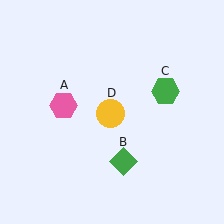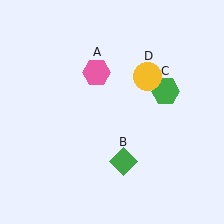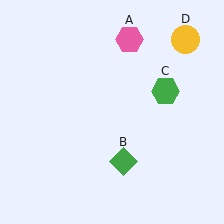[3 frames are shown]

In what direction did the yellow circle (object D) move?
The yellow circle (object D) moved up and to the right.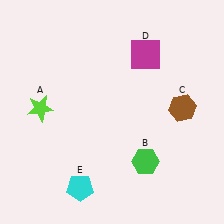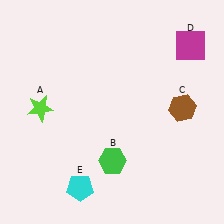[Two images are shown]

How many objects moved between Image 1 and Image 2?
2 objects moved between the two images.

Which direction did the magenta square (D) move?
The magenta square (D) moved right.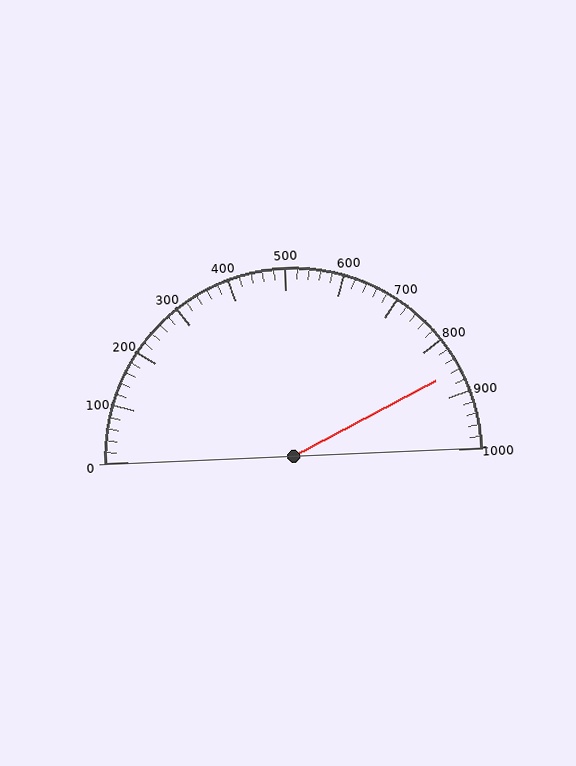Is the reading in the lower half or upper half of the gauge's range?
The reading is in the upper half of the range (0 to 1000).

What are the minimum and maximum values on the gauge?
The gauge ranges from 0 to 1000.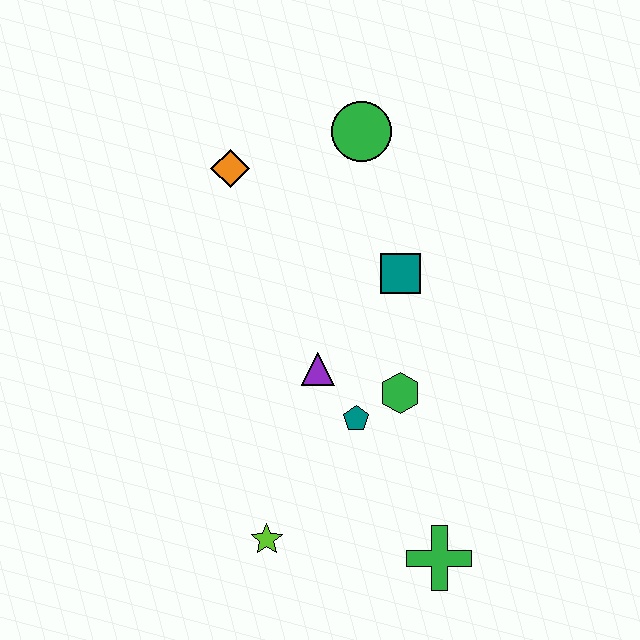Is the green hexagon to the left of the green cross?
Yes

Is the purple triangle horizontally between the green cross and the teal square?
No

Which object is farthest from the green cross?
The orange diamond is farthest from the green cross.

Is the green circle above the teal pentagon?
Yes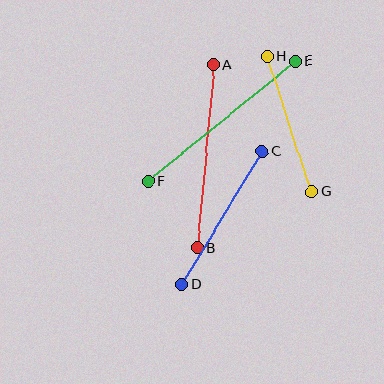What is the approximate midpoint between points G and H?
The midpoint is at approximately (290, 124) pixels.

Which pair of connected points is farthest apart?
Points E and F are farthest apart.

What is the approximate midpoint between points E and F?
The midpoint is at approximately (222, 121) pixels.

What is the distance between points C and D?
The distance is approximately 156 pixels.